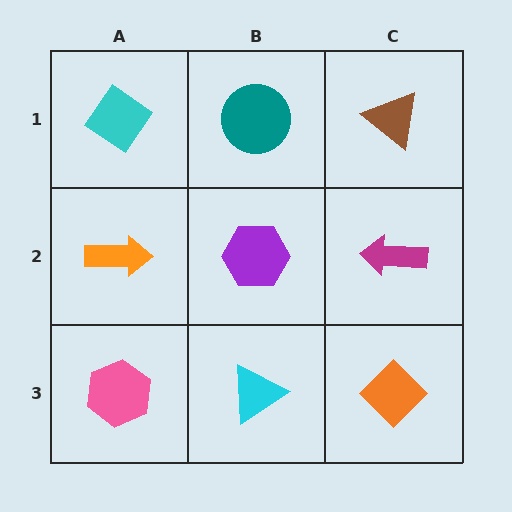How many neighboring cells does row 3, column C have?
2.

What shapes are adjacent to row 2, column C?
A brown triangle (row 1, column C), an orange diamond (row 3, column C), a purple hexagon (row 2, column B).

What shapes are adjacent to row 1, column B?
A purple hexagon (row 2, column B), a cyan diamond (row 1, column A), a brown triangle (row 1, column C).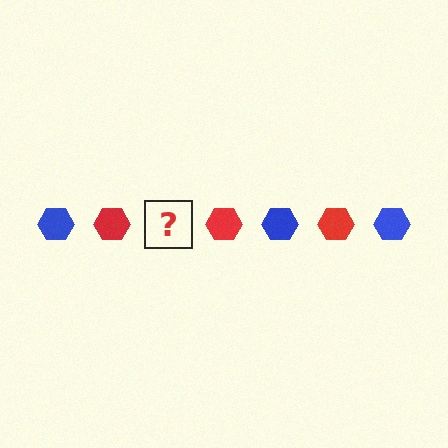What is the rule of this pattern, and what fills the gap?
The rule is that the pattern cycles through blue, red hexagons. The gap should be filled with a blue hexagon.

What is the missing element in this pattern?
The missing element is a blue hexagon.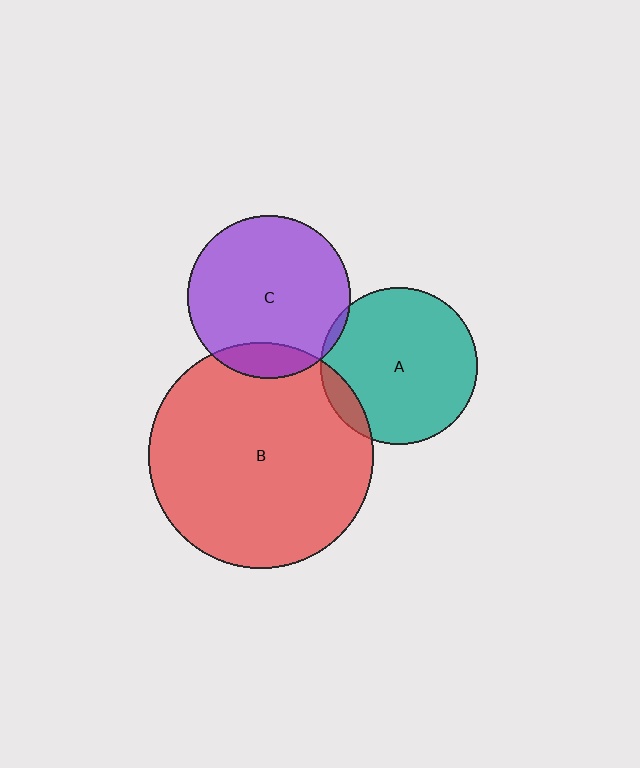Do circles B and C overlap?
Yes.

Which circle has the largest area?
Circle B (red).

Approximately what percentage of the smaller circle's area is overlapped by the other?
Approximately 15%.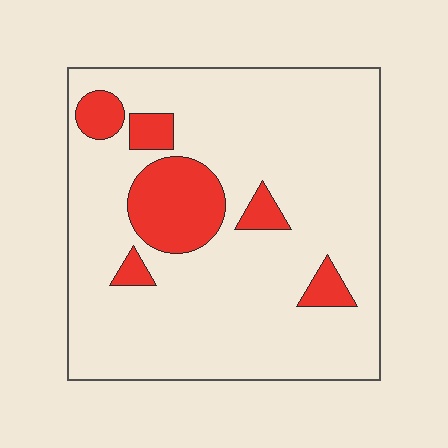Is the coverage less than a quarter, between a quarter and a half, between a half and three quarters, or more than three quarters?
Less than a quarter.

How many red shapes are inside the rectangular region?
6.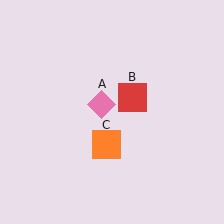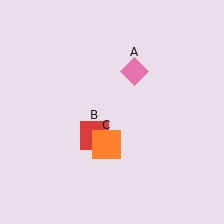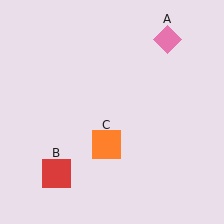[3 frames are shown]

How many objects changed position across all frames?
2 objects changed position: pink diamond (object A), red square (object B).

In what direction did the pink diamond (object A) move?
The pink diamond (object A) moved up and to the right.